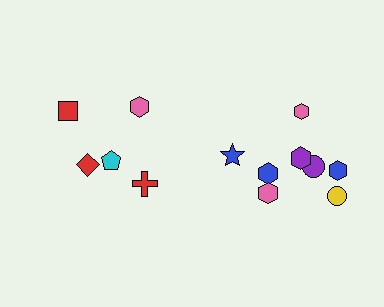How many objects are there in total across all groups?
There are 13 objects.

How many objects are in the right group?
There are 8 objects.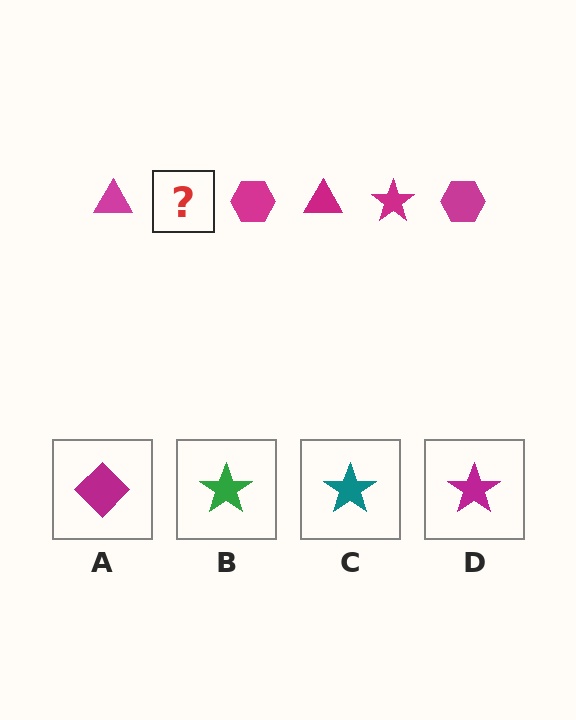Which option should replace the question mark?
Option D.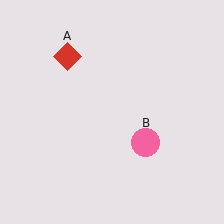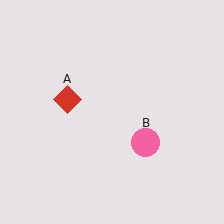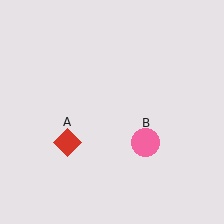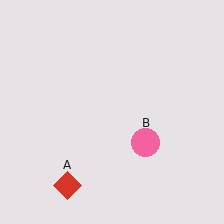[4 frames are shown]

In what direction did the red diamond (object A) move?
The red diamond (object A) moved down.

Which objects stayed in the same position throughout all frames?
Pink circle (object B) remained stationary.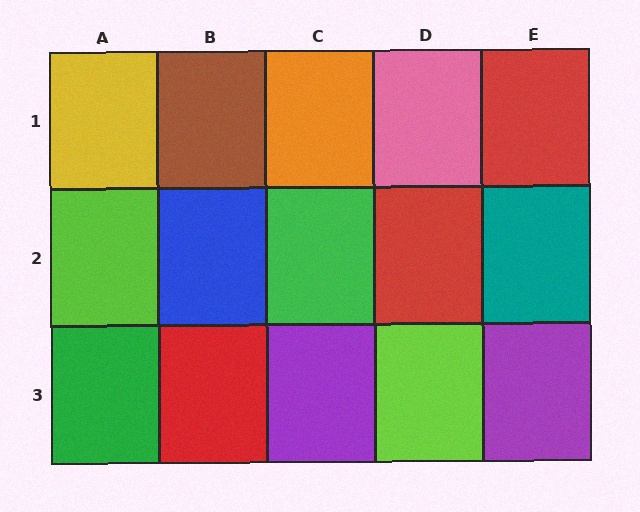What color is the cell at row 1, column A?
Yellow.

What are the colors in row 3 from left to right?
Green, red, purple, lime, purple.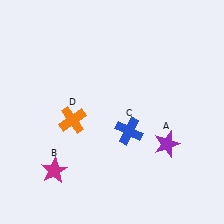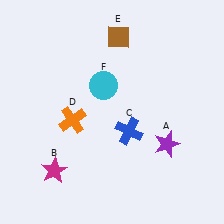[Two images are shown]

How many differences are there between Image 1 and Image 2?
There are 2 differences between the two images.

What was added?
A brown diamond (E), a cyan circle (F) were added in Image 2.